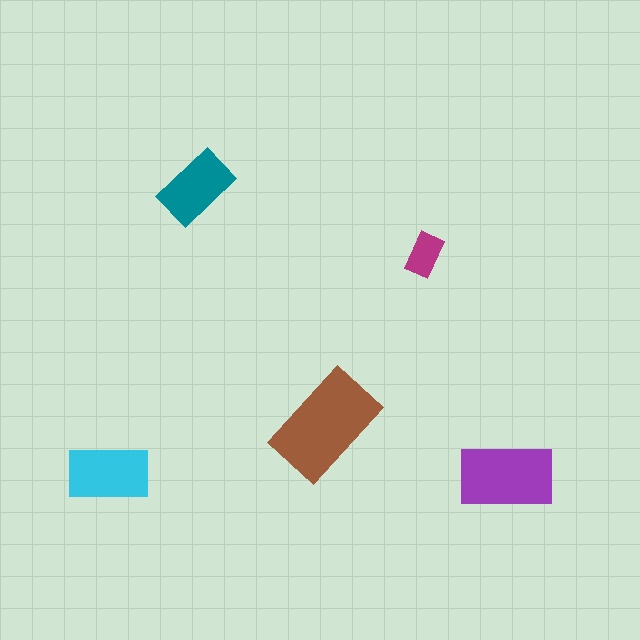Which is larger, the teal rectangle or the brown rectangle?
The brown one.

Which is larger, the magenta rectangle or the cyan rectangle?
The cyan one.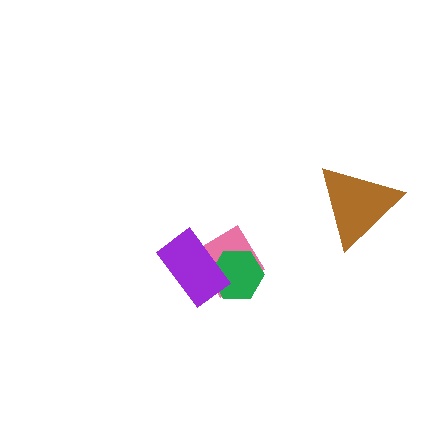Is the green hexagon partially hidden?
Yes, it is partially covered by another shape.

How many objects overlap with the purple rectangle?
2 objects overlap with the purple rectangle.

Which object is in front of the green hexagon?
The purple rectangle is in front of the green hexagon.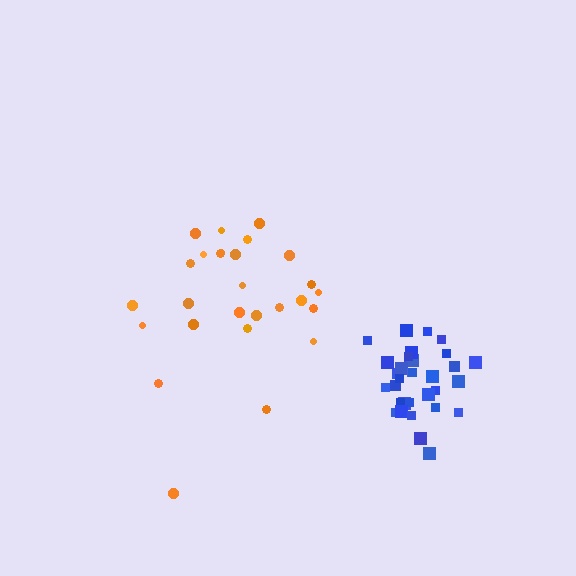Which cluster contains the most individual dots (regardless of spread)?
Blue (33).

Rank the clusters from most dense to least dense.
blue, orange.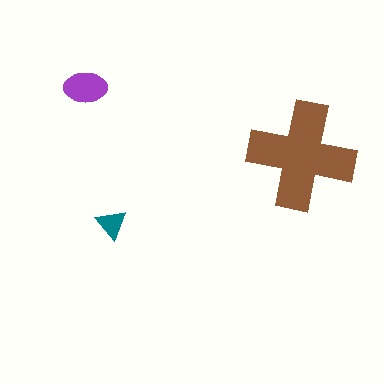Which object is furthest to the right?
The brown cross is rightmost.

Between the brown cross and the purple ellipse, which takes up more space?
The brown cross.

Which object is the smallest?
The teal triangle.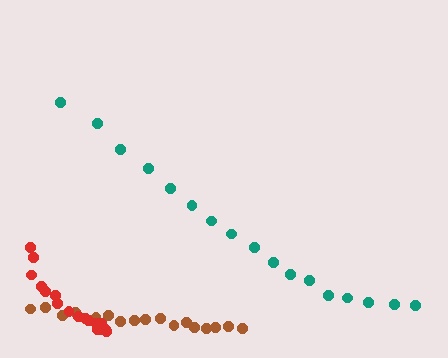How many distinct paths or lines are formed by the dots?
There are 3 distinct paths.